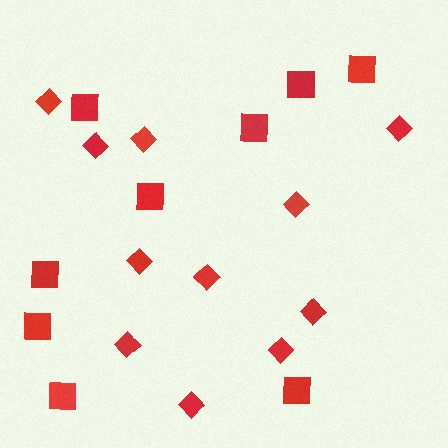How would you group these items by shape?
There are 2 groups: one group of diamonds (11) and one group of squares (9).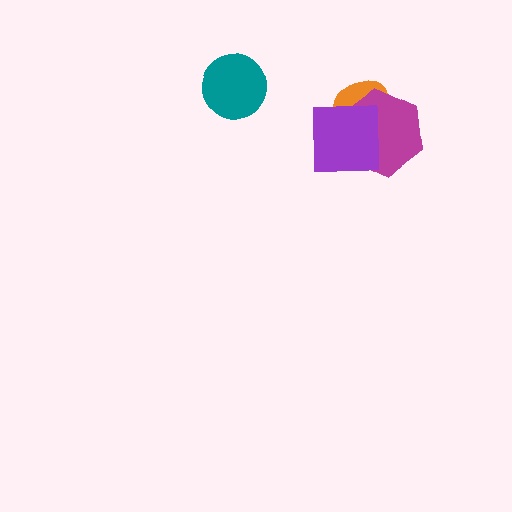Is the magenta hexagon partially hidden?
Yes, it is partially covered by another shape.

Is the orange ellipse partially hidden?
Yes, it is partially covered by another shape.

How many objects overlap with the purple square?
2 objects overlap with the purple square.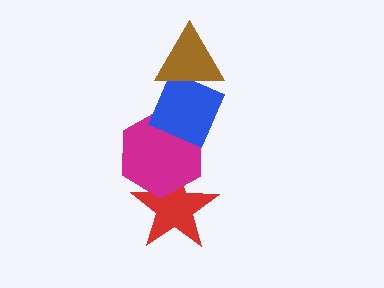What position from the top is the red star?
The red star is 4th from the top.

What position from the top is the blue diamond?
The blue diamond is 2nd from the top.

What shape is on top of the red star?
The magenta hexagon is on top of the red star.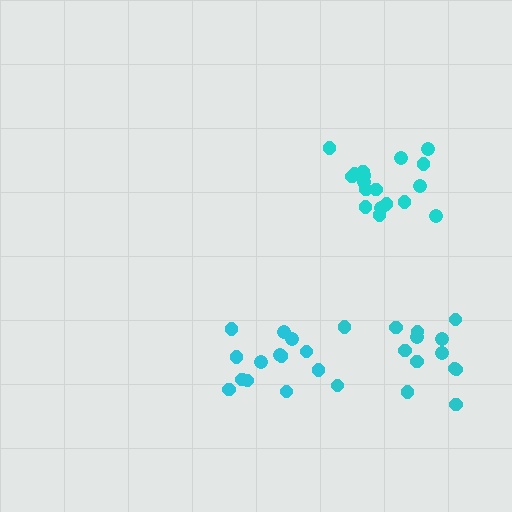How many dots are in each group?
Group 1: 14 dots, Group 2: 13 dots, Group 3: 18 dots (45 total).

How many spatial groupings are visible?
There are 3 spatial groupings.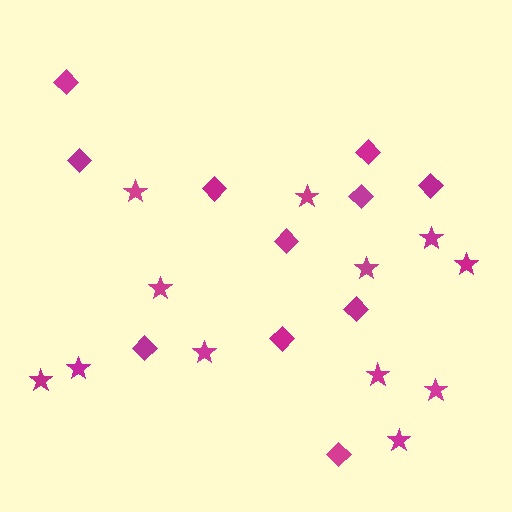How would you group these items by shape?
There are 2 groups: one group of stars (12) and one group of diamonds (11).